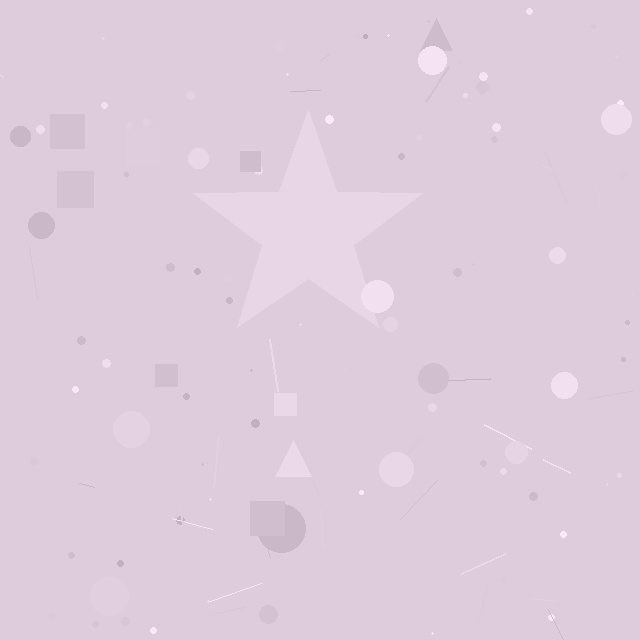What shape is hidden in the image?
A star is hidden in the image.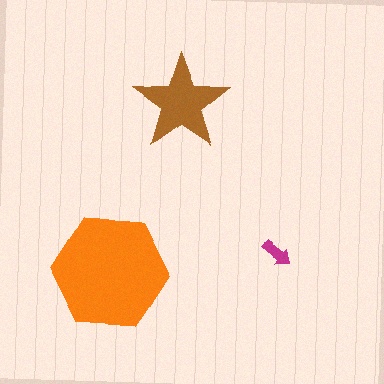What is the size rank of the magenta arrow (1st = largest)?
3rd.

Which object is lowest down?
The orange hexagon is bottommost.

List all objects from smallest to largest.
The magenta arrow, the brown star, the orange hexagon.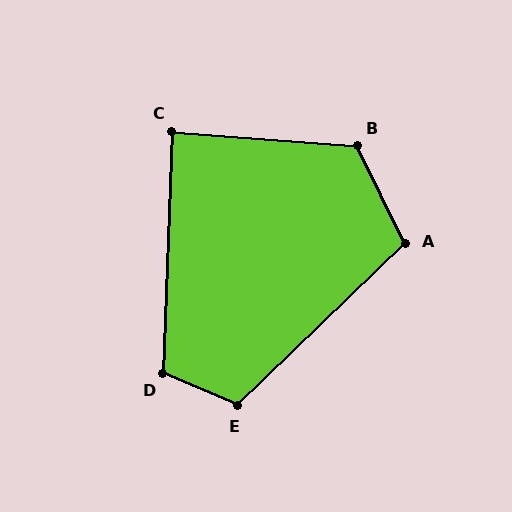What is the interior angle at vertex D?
Approximately 111 degrees (obtuse).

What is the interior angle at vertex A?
Approximately 108 degrees (obtuse).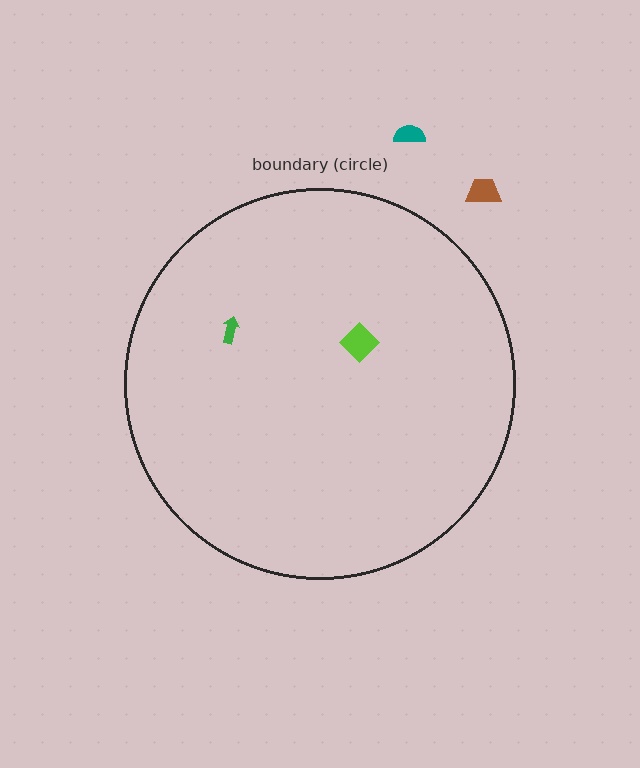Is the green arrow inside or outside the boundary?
Inside.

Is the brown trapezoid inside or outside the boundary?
Outside.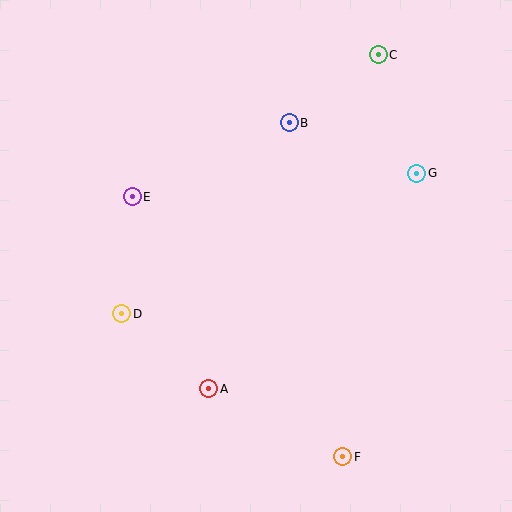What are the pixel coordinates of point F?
Point F is at (343, 457).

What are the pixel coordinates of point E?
Point E is at (132, 197).